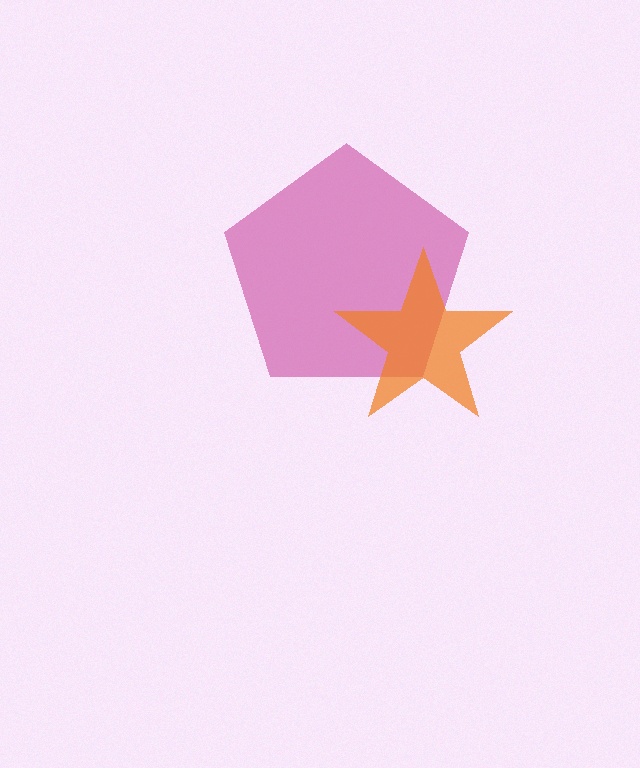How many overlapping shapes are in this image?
There are 2 overlapping shapes in the image.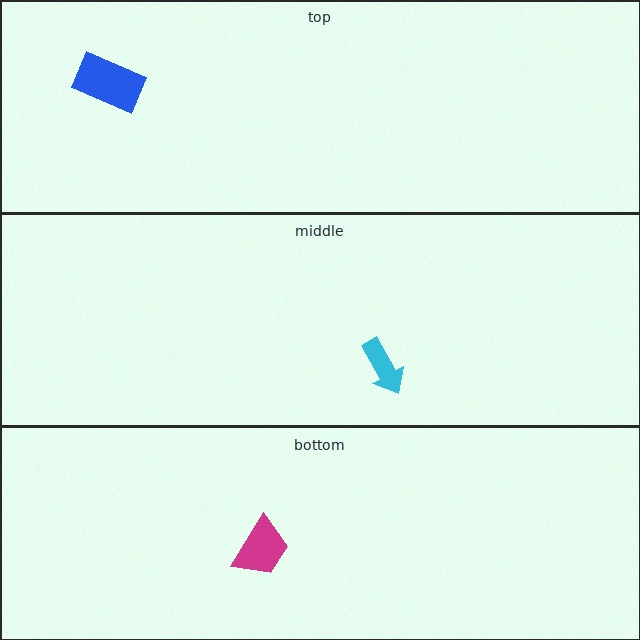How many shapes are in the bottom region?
1.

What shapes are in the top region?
The blue rectangle.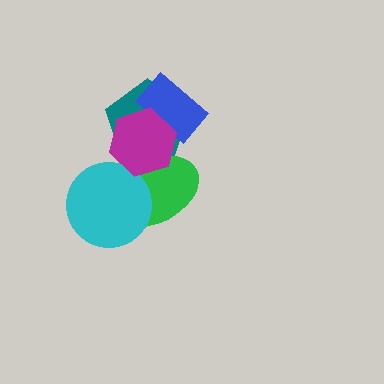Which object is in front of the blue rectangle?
The magenta hexagon is in front of the blue rectangle.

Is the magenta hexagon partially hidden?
No, no other shape covers it.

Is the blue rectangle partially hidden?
Yes, it is partially covered by another shape.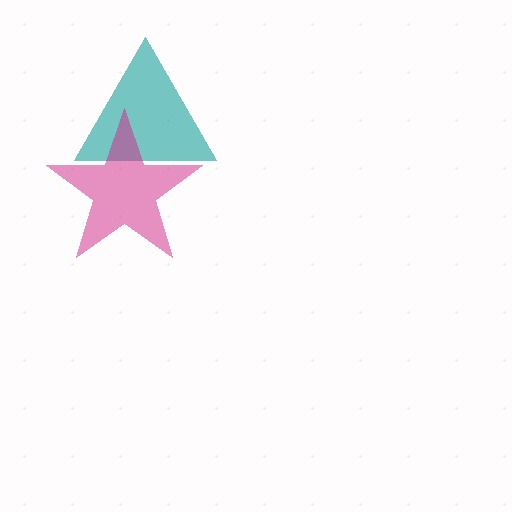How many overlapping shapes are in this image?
There are 2 overlapping shapes in the image.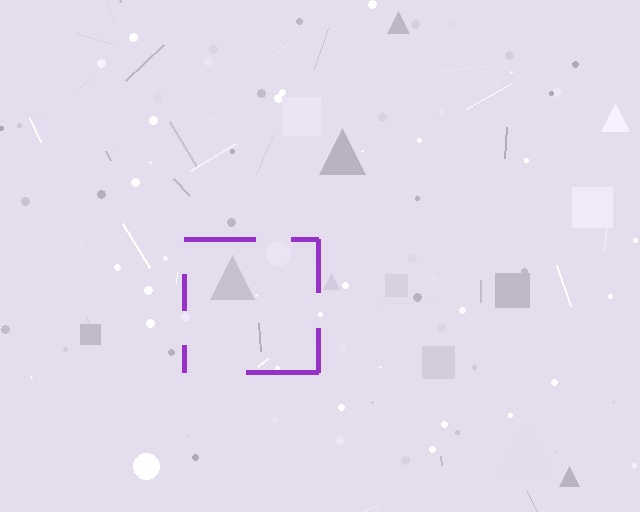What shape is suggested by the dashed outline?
The dashed outline suggests a square.